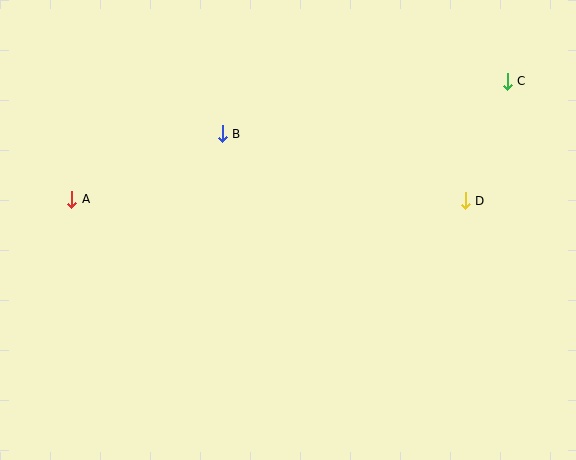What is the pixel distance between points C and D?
The distance between C and D is 126 pixels.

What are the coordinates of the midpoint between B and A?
The midpoint between B and A is at (147, 167).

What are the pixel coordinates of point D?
Point D is at (465, 201).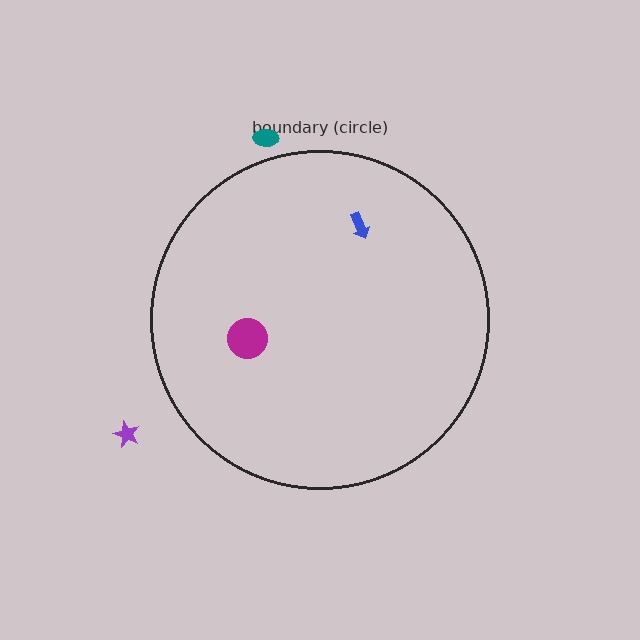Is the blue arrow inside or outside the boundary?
Inside.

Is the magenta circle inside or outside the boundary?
Inside.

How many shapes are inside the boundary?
2 inside, 2 outside.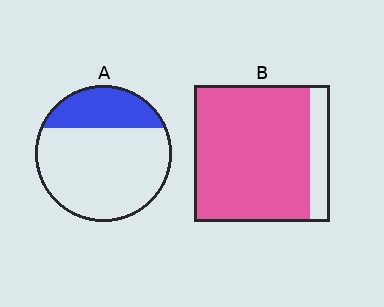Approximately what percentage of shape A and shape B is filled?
A is approximately 25% and B is approximately 85%.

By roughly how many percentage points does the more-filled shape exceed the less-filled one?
By roughly 60 percentage points (B over A).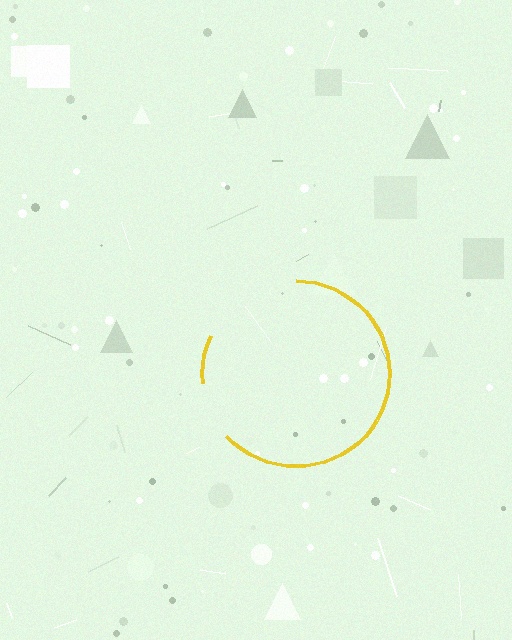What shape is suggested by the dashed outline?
The dashed outline suggests a circle.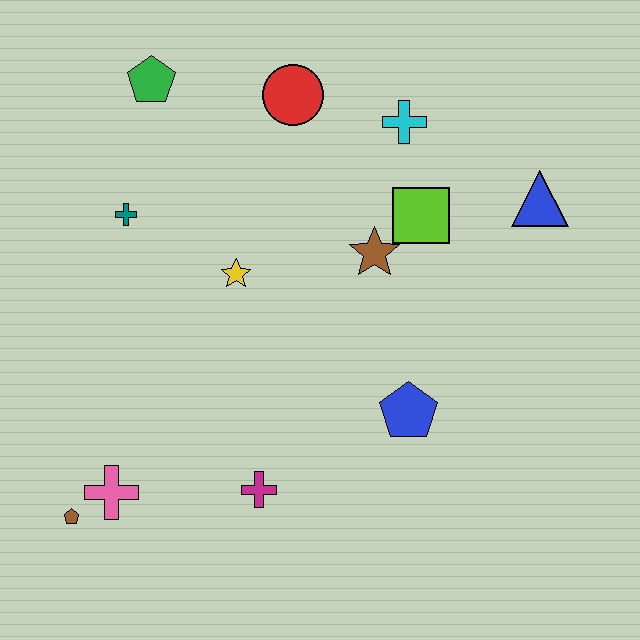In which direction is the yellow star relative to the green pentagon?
The yellow star is below the green pentagon.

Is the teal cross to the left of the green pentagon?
Yes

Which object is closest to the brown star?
The lime square is closest to the brown star.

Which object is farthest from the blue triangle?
The brown pentagon is farthest from the blue triangle.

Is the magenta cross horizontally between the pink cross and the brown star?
Yes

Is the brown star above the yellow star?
Yes